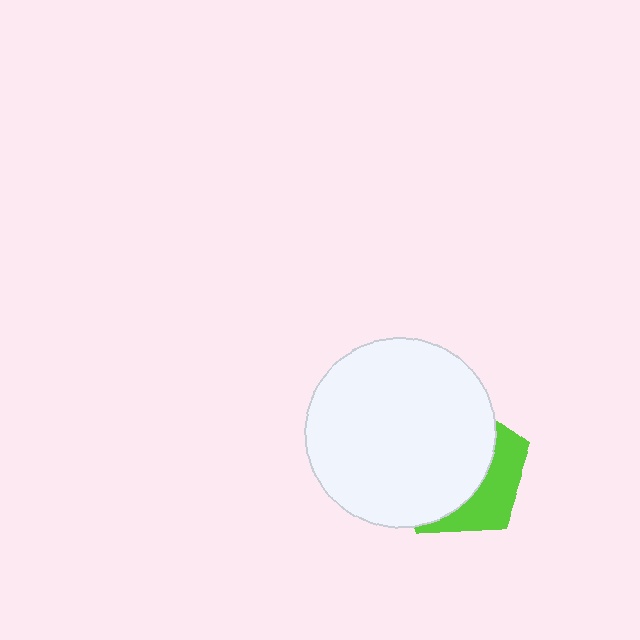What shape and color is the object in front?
The object in front is a white circle.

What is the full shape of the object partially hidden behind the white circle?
The partially hidden object is a lime pentagon.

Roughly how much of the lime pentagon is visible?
A small part of it is visible (roughly 32%).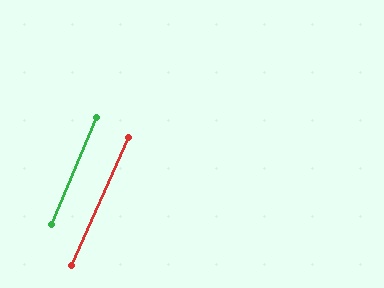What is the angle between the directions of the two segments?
Approximately 1 degree.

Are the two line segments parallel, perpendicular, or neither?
Parallel — their directions differ by only 1.3°.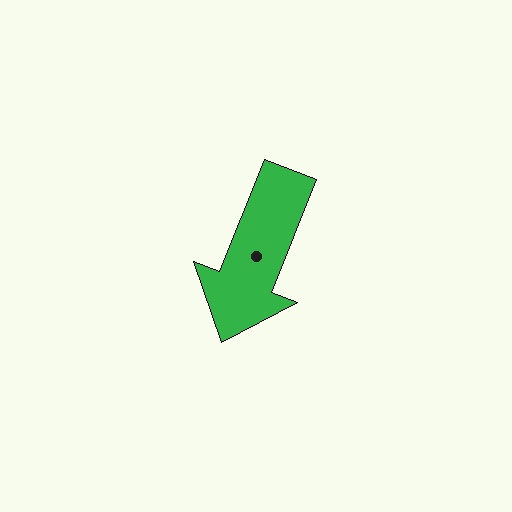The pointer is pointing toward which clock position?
Roughly 7 o'clock.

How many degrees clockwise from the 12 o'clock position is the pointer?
Approximately 202 degrees.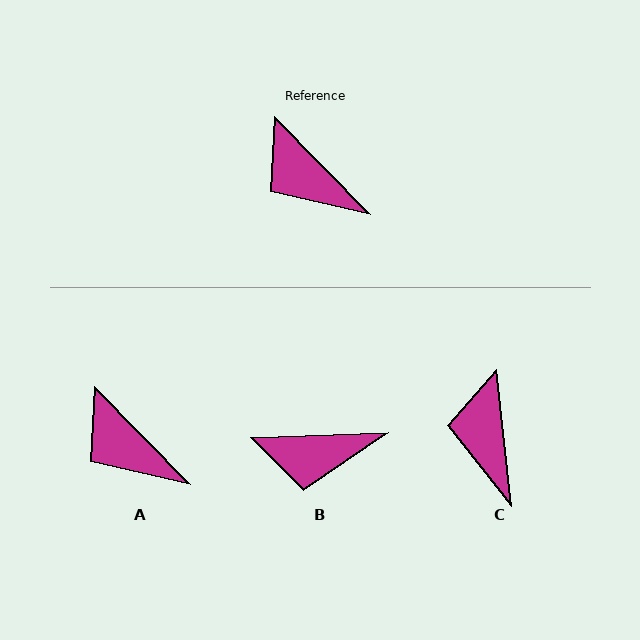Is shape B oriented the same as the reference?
No, it is off by about 48 degrees.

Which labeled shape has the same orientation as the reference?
A.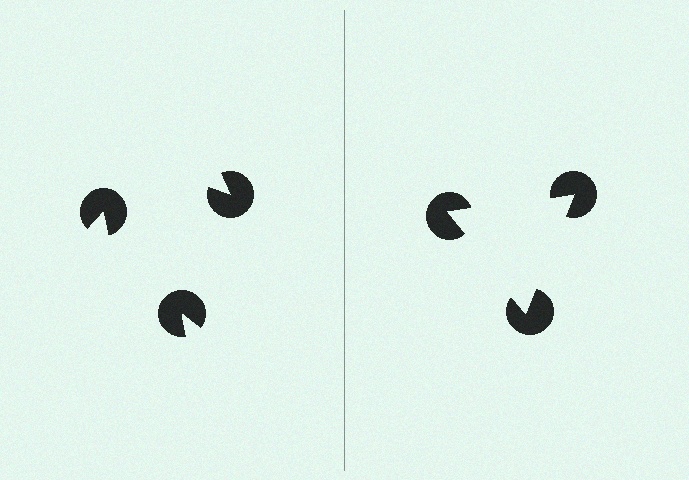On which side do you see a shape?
An illusory triangle appears on the right side. On the left side the wedge cuts are rotated, so no coherent shape forms.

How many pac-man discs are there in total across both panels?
6 — 3 on each side.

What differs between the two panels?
The pac-man discs are positioned identically on both sides; only the wedge orientations differ. On the right they align to a triangle; on the left they are misaligned.